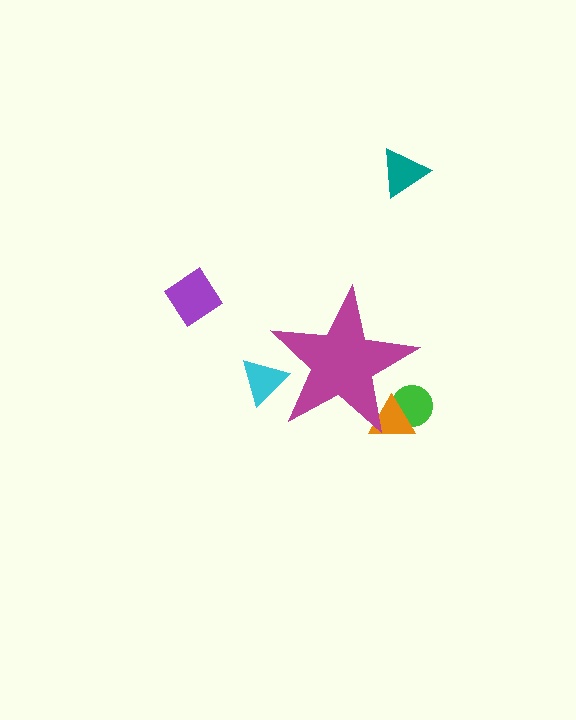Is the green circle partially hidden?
Yes, the green circle is partially hidden behind the magenta star.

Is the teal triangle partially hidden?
No, the teal triangle is fully visible.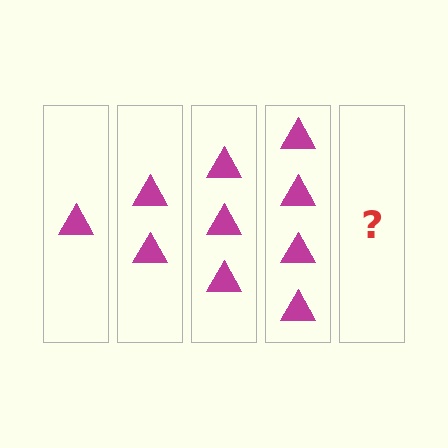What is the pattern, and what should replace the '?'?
The pattern is that each step adds one more triangle. The '?' should be 5 triangles.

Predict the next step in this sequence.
The next step is 5 triangles.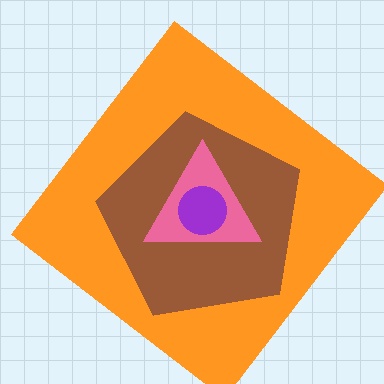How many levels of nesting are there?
4.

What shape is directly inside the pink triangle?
The purple circle.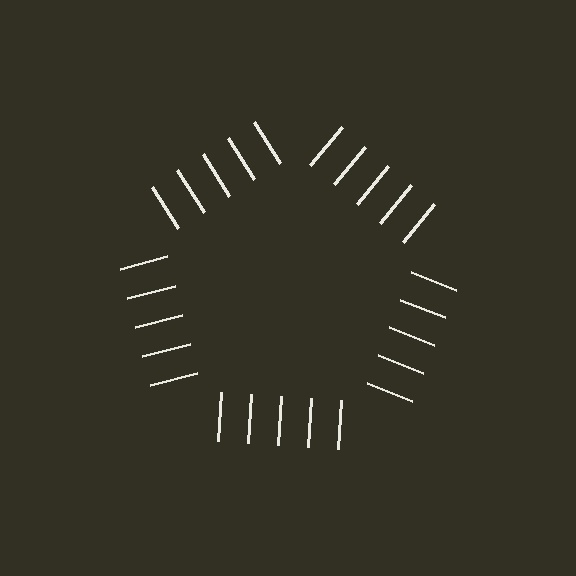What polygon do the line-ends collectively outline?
An illusory pentagon — the line segments terminate on its edges but no continuous stroke is drawn.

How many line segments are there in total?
25 — 5 along each of the 5 edges.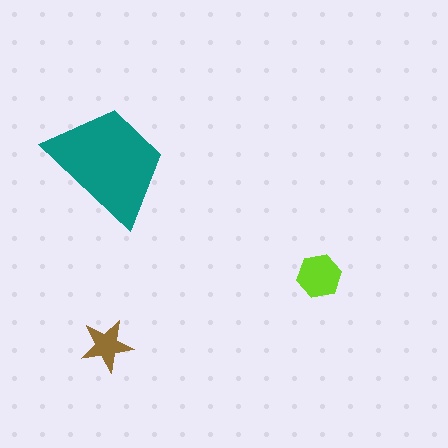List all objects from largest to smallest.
The teal trapezoid, the lime hexagon, the brown star.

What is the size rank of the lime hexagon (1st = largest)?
2nd.